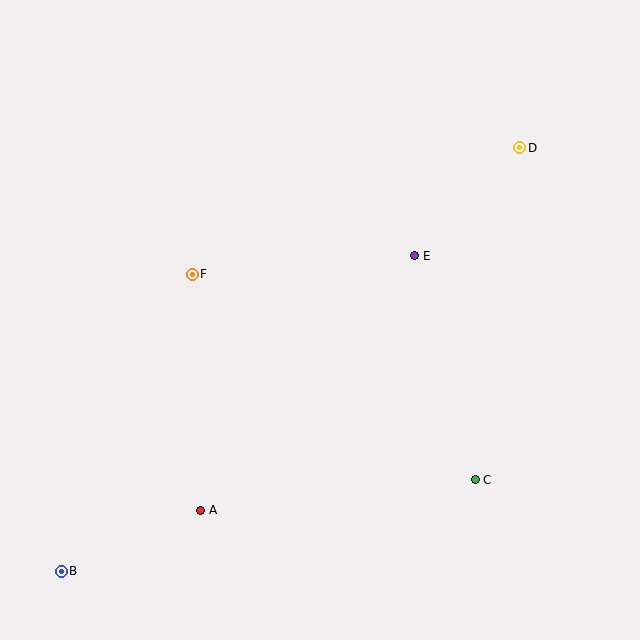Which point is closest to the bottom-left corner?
Point B is closest to the bottom-left corner.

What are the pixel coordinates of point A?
Point A is at (201, 510).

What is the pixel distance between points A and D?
The distance between A and D is 483 pixels.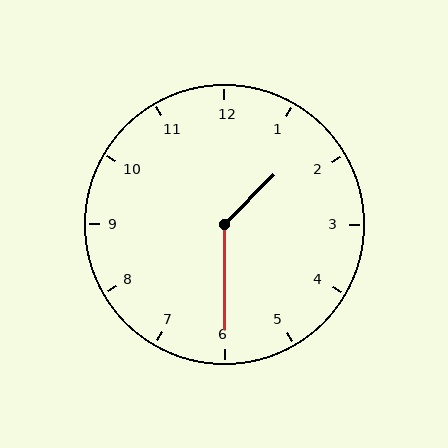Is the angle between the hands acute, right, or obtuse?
It is obtuse.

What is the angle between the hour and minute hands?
Approximately 135 degrees.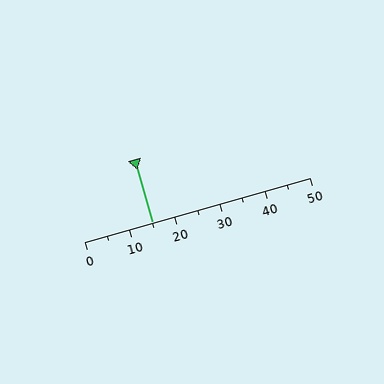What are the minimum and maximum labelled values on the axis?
The axis runs from 0 to 50.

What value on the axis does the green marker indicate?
The marker indicates approximately 15.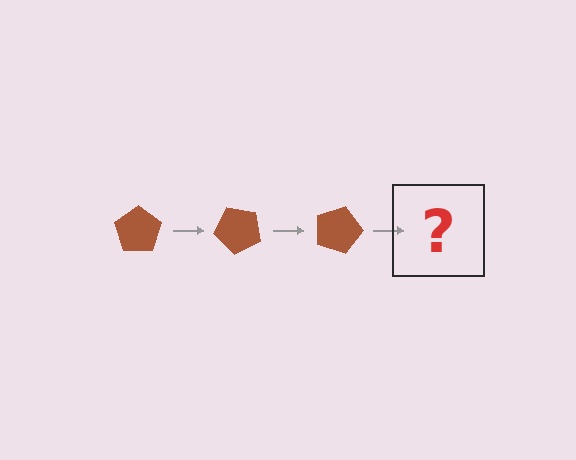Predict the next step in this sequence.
The next step is a brown pentagon rotated 135 degrees.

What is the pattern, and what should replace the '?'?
The pattern is that the pentagon rotates 45 degrees each step. The '?' should be a brown pentagon rotated 135 degrees.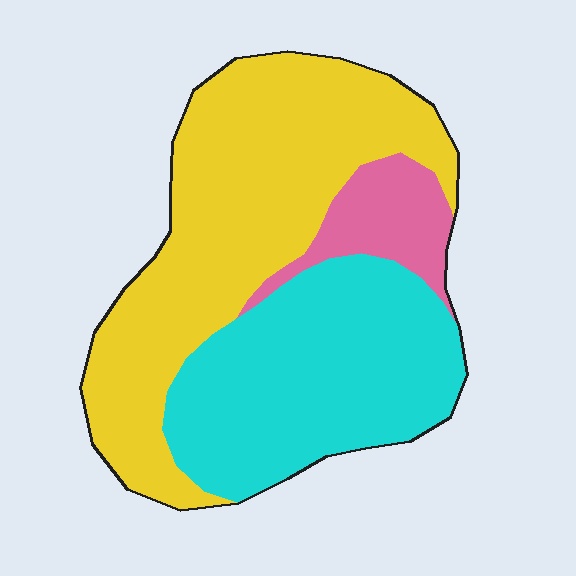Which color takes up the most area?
Yellow, at roughly 50%.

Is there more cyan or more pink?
Cyan.